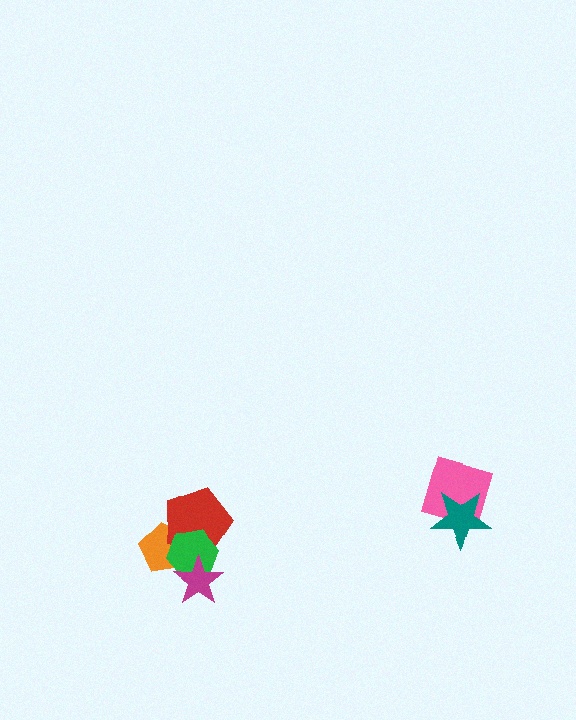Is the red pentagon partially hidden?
Yes, it is partially covered by another shape.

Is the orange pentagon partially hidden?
Yes, it is partially covered by another shape.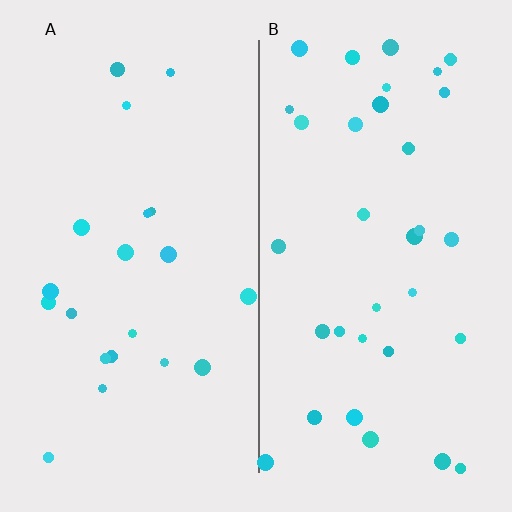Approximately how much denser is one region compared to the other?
Approximately 1.6× — region B over region A.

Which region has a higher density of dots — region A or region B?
B (the right).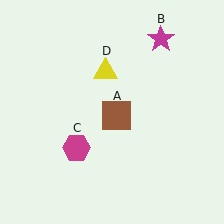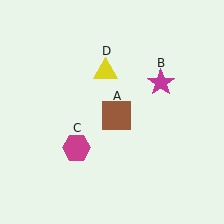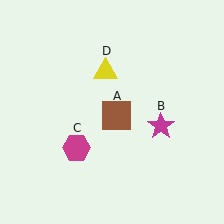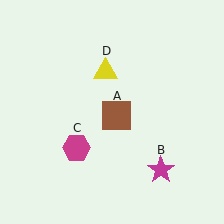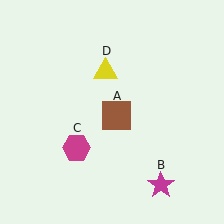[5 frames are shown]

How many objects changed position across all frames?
1 object changed position: magenta star (object B).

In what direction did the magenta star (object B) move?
The magenta star (object B) moved down.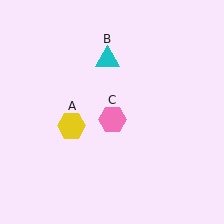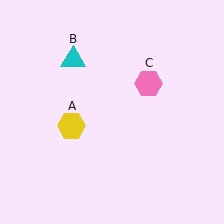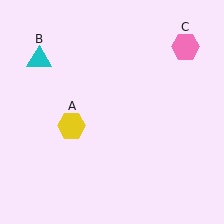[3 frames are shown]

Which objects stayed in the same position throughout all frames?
Yellow hexagon (object A) remained stationary.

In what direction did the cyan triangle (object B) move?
The cyan triangle (object B) moved left.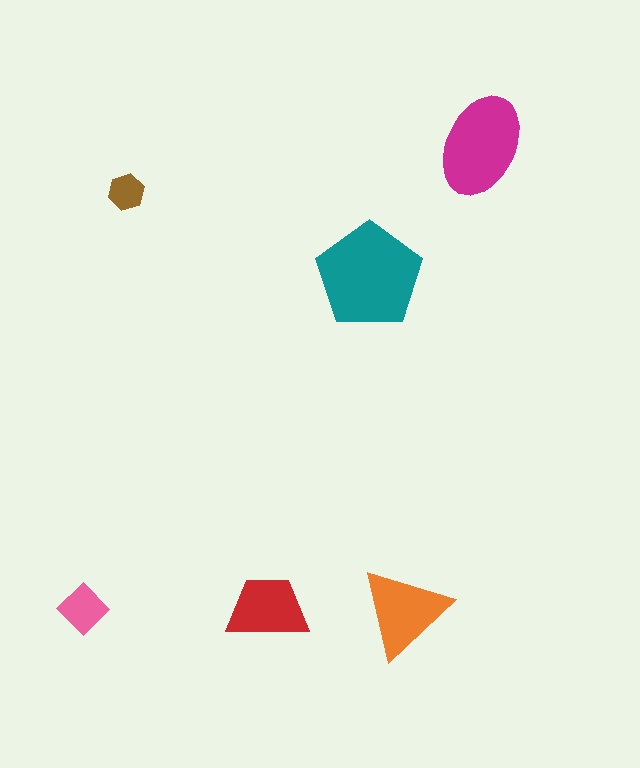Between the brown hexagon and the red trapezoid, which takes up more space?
The red trapezoid.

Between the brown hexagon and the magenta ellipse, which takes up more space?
The magenta ellipse.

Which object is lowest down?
The orange triangle is bottommost.